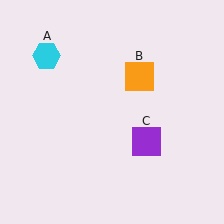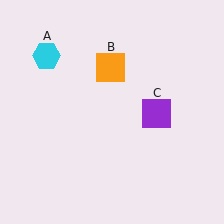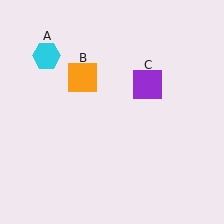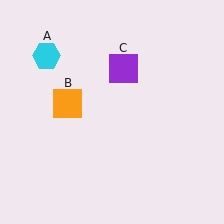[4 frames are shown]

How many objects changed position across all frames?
2 objects changed position: orange square (object B), purple square (object C).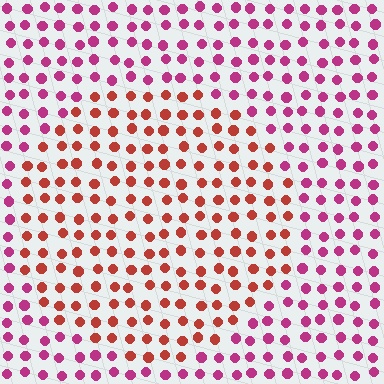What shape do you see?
I see a circle.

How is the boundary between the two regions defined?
The boundary is defined purely by a slight shift in hue (about 40 degrees). Spacing, size, and orientation are identical on both sides.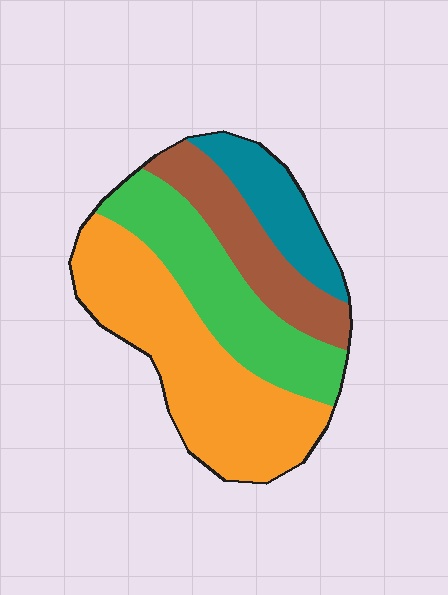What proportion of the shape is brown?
Brown covers 18% of the shape.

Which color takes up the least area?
Teal, at roughly 15%.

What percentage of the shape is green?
Green covers roughly 25% of the shape.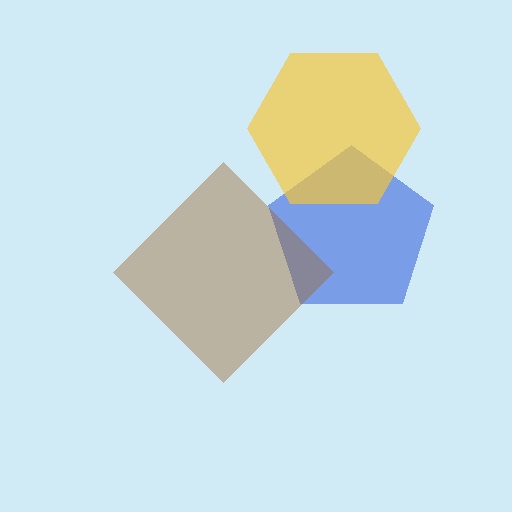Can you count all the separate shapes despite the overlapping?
Yes, there are 3 separate shapes.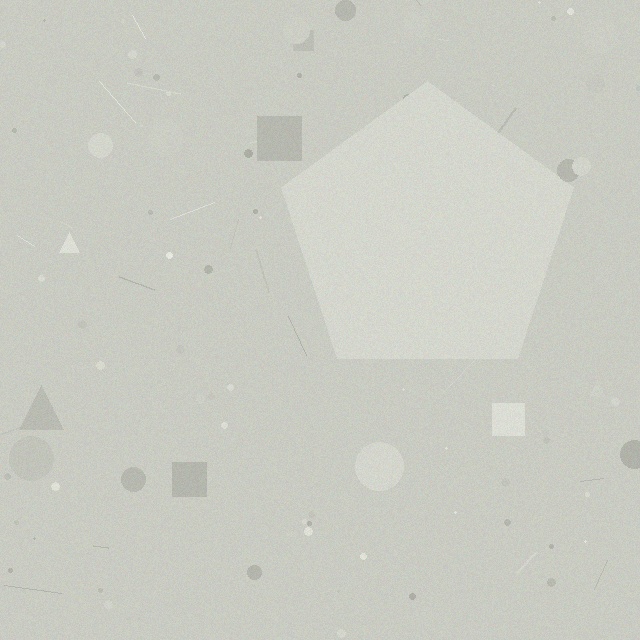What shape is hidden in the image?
A pentagon is hidden in the image.